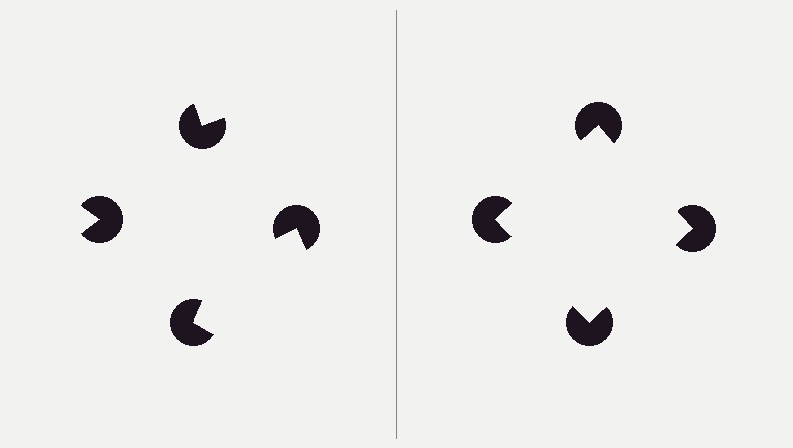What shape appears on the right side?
An illusory square.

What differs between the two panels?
The pac-man discs are positioned identically on both sides; only the wedge orientations differ. On the right they align to a square; on the left they are misaligned.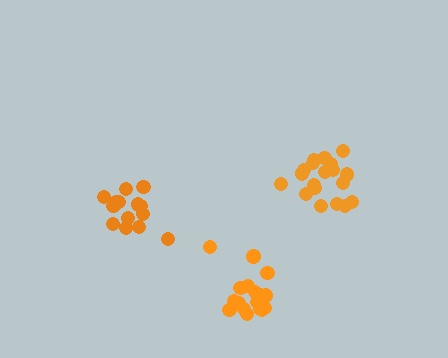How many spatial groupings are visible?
There are 3 spatial groupings.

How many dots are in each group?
Group 1: 15 dots, Group 2: 19 dots, Group 3: 17 dots (51 total).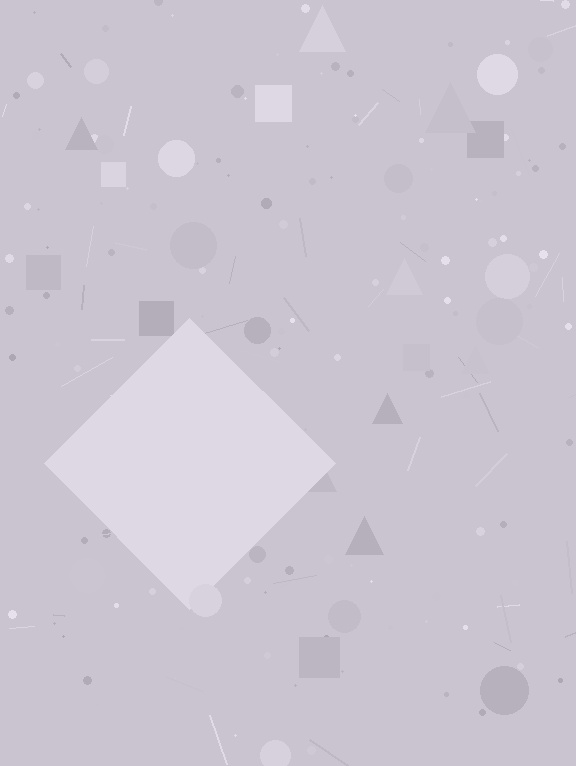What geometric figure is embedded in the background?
A diamond is embedded in the background.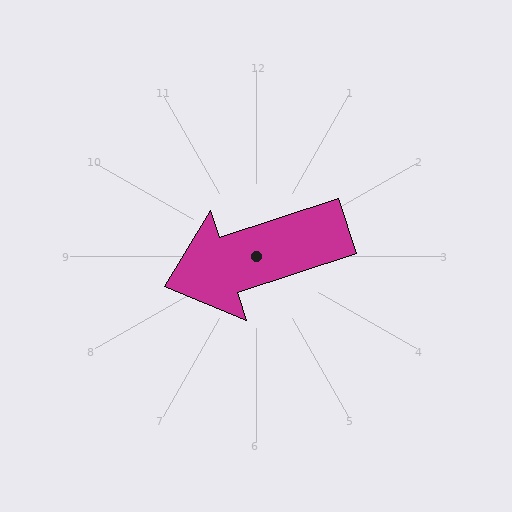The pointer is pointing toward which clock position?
Roughly 8 o'clock.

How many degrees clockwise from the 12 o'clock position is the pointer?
Approximately 252 degrees.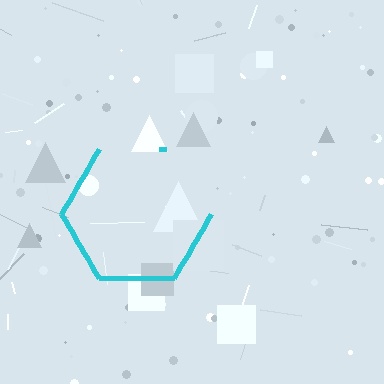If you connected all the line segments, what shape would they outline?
They would outline a hexagon.